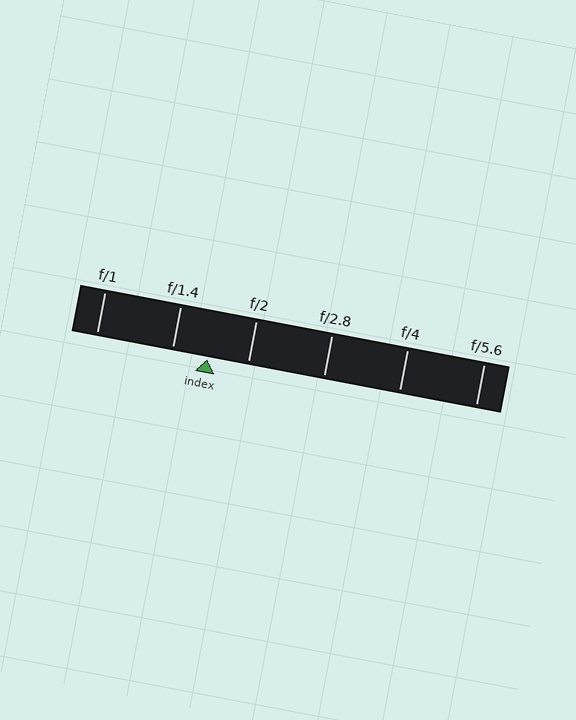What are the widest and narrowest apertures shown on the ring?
The widest aperture shown is f/1 and the narrowest is f/5.6.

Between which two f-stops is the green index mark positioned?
The index mark is between f/1.4 and f/2.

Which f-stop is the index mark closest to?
The index mark is closest to f/1.4.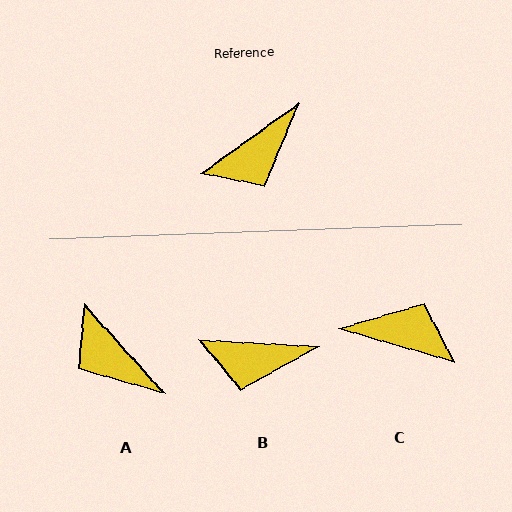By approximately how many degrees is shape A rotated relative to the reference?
Approximately 84 degrees clockwise.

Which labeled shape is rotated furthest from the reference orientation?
C, about 128 degrees away.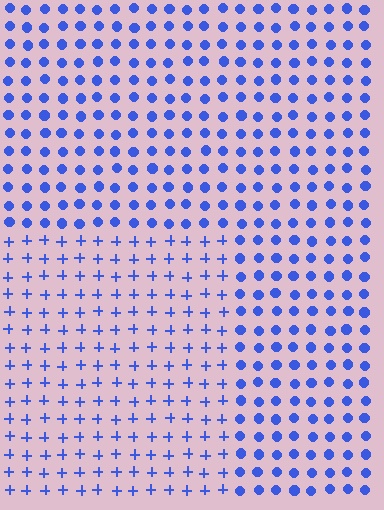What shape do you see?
I see a rectangle.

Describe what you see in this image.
The image is filled with small blue elements arranged in a uniform grid. A rectangle-shaped region contains plus signs, while the surrounding area contains circles. The boundary is defined purely by the change in element shape.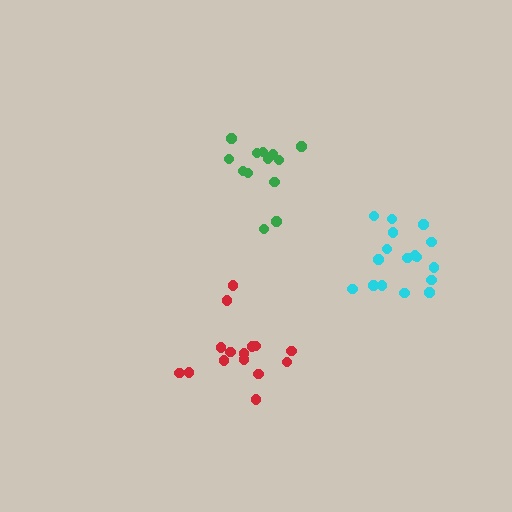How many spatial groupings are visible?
There are 3 spatial groupings.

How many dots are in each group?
Group 1: 15 dots, Group 2: 13 dots, Group 3: 17 dots (45 total).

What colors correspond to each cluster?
The clusters are colored: red, green, cyan.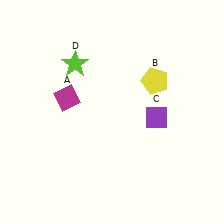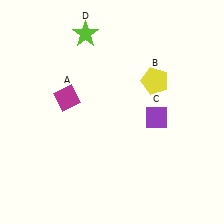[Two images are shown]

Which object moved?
The lime star (D) moved up.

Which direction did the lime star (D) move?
The lime star (D) moved up.